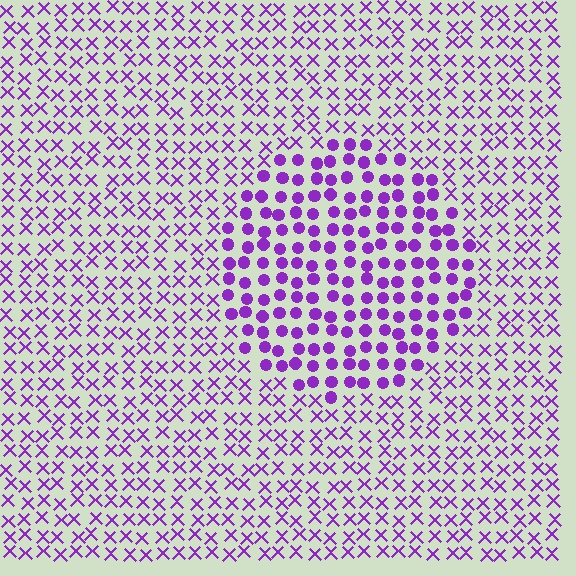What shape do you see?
I see a circle.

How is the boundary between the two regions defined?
The boundary is defined by a change in element shape: circles inside vs. X marks outside. All elements share the same color and spacing.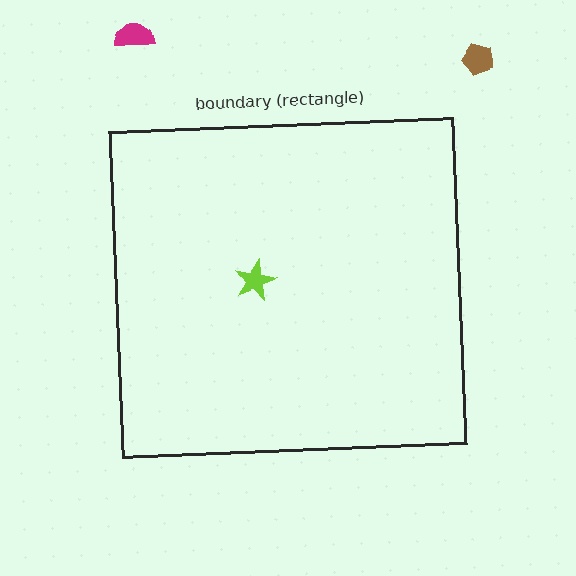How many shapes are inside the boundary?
1 inside, 2 outside.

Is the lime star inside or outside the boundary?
Inside.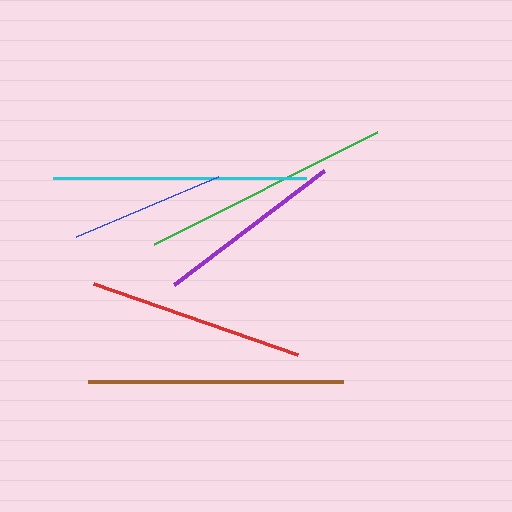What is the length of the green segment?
The green segment is approximately 250 pixels long.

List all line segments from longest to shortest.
From longest to shortest: brown, cyan, green, red, purple, blue.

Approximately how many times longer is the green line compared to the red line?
The green line is approximately 1.2 times the length of the red line.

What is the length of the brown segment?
The brown segment is approximately 255 pixels long.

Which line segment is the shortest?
The blue line is the shortest at approximately 154 pixels.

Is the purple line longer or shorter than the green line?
The green line is longer than the purple line.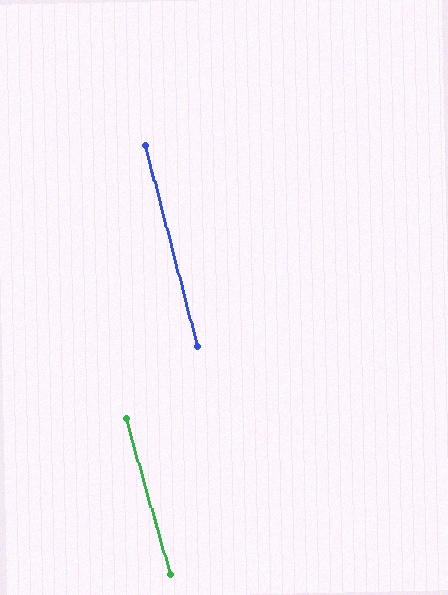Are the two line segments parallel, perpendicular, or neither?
Parallel — their directions differ by only 1.3°.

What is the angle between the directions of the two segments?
Approximately 1 degree.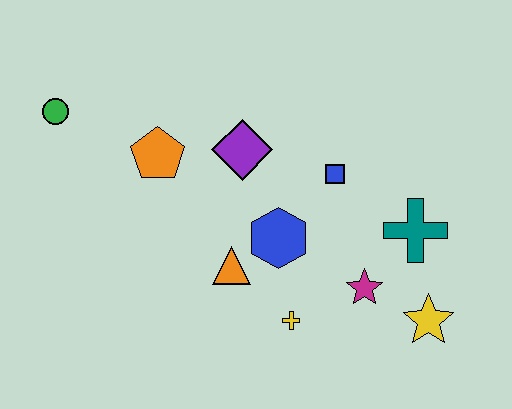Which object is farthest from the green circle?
The yellow star is farthest from the green circle.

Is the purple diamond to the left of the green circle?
No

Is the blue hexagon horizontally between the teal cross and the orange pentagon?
Yes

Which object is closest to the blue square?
The blue hexagon is closest to the blue square.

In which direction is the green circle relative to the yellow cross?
The green circle is to the left of the yellow cross.